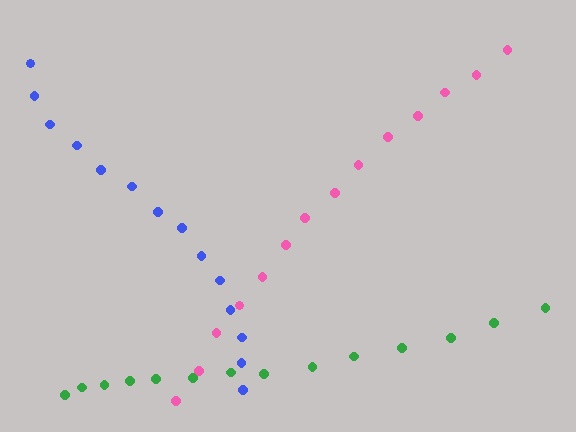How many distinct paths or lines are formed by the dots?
There are 3 distinct paths.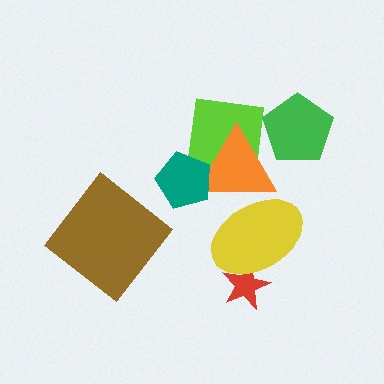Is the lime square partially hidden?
Yes, it is partially covered by another shape.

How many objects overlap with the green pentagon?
2 objects overlap with the green pentagon.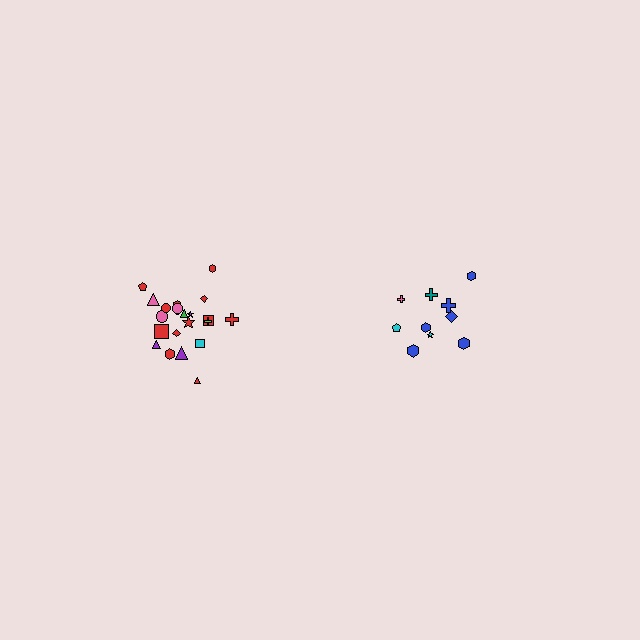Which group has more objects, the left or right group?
The left group.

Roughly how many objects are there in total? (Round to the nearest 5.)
Roughly 30 objects in total.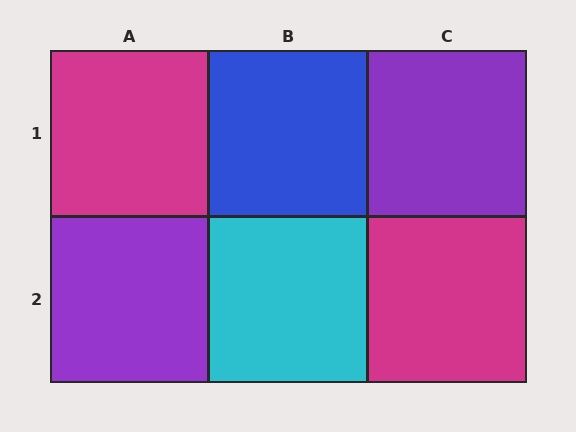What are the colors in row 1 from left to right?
Magenta, blue, purple.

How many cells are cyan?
1 cell is cyan.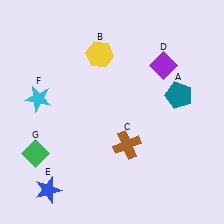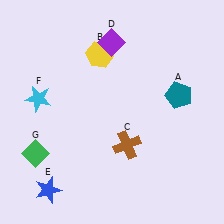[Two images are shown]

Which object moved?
The purple diamond (D) moved left.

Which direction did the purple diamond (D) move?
The purple diamond (D) moved left.